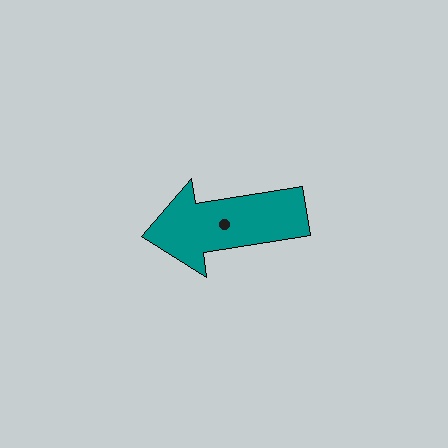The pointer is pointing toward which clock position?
Roughly 9 o'clock.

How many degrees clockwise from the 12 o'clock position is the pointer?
Approximately 261 degrees.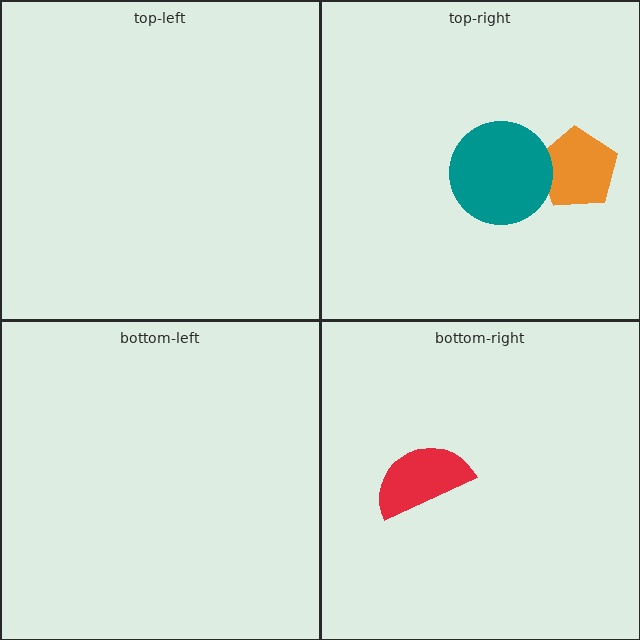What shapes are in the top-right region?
The orange pentagon, the teal circle.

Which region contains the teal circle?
The top-right region.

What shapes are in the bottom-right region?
The red semicircle.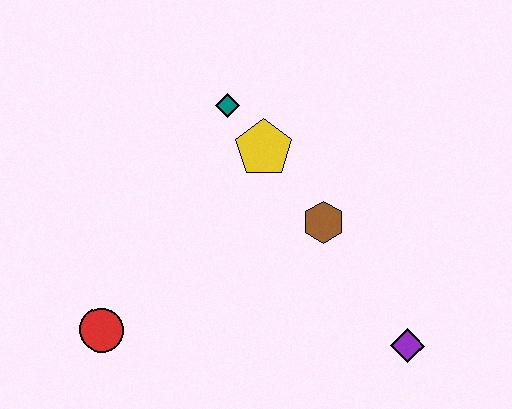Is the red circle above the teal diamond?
No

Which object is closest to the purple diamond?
The brown hexagon is closest to the purple diamond.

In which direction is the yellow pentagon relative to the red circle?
The yellow pentagon is above the red circle.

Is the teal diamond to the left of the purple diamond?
Yes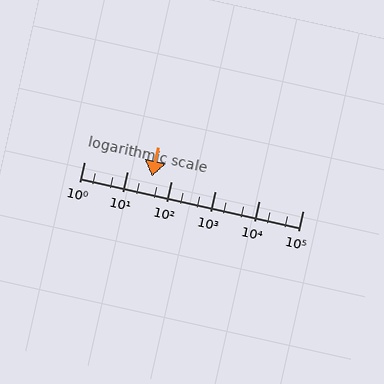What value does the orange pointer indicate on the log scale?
The pointer indicates approximately 36.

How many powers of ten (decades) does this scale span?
The scale spans 5 decades, from 1 to 100000.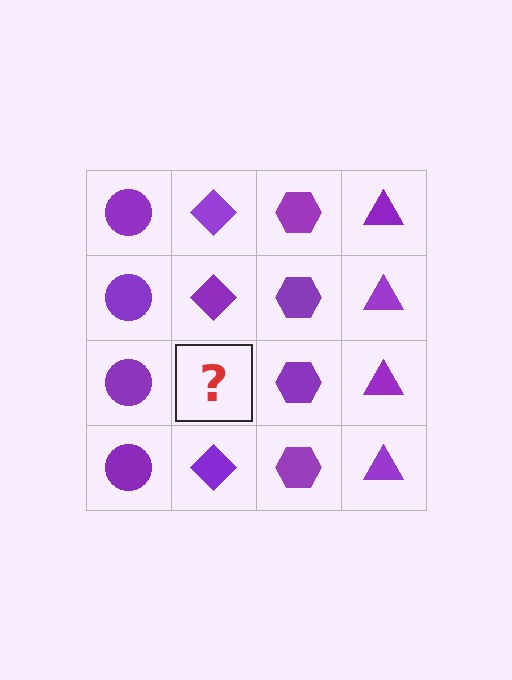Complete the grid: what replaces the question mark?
The question mark should be replaced with a purple diamond.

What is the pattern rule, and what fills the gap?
The rule is that each column has a consistent shape. The gap should be filled with a purple diamond.